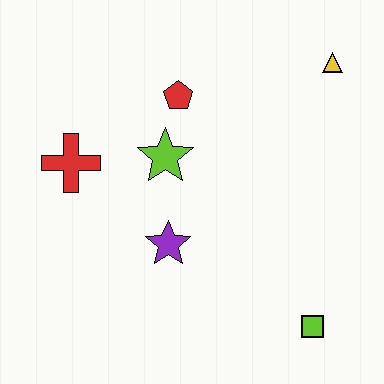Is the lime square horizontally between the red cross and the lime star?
No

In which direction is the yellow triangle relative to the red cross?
The yellow triangle is to the right of the red cross.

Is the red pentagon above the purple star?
Yes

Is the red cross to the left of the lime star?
Yes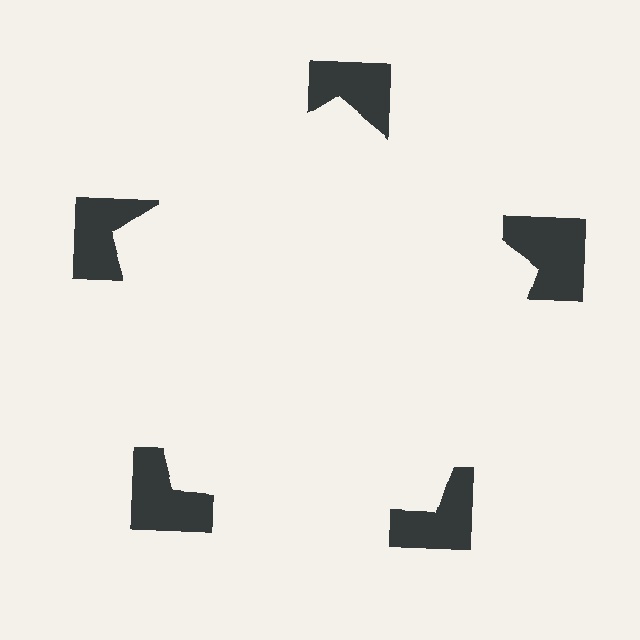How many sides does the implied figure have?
5 sides.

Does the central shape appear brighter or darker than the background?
It typically appears slightly brighter than the background, even though no actual brightness change is drawn.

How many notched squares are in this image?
There are 5 — one at each vertex of the illusory pentagon.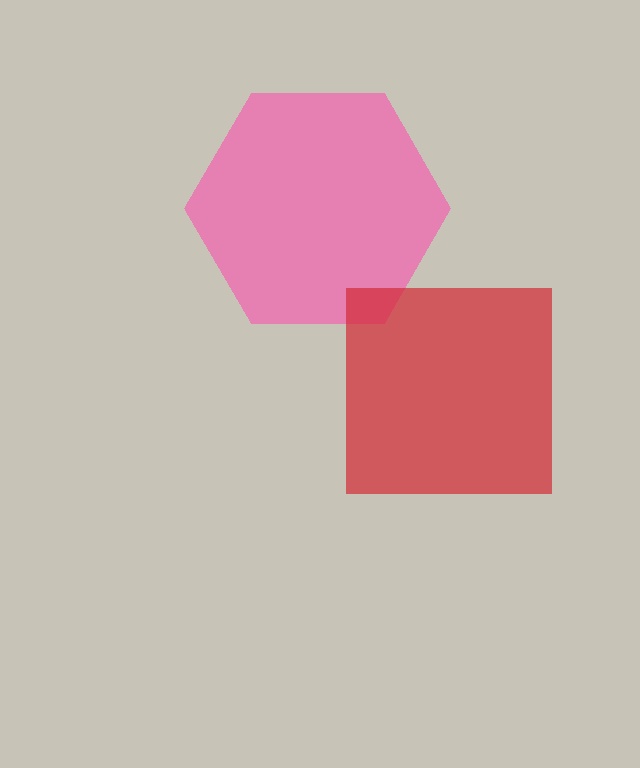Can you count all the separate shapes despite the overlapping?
Yes, there are 2 separate shapes.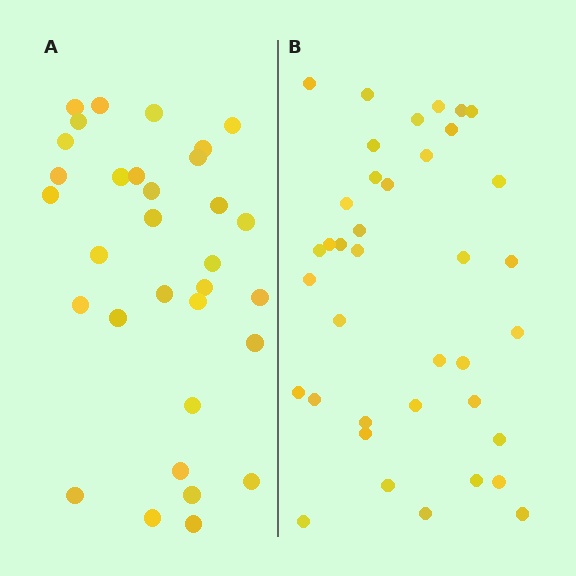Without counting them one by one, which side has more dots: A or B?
Region B (the right region) has more dots.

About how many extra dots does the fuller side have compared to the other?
Region B has about 6 more dots than region A.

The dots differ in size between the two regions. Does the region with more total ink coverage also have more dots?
No. Region A has more total ink coverage because its dots are larger, but region B actually contains more individual dots. Total area can be misleading — the number of items is what matters here.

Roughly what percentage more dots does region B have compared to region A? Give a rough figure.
About 20% more.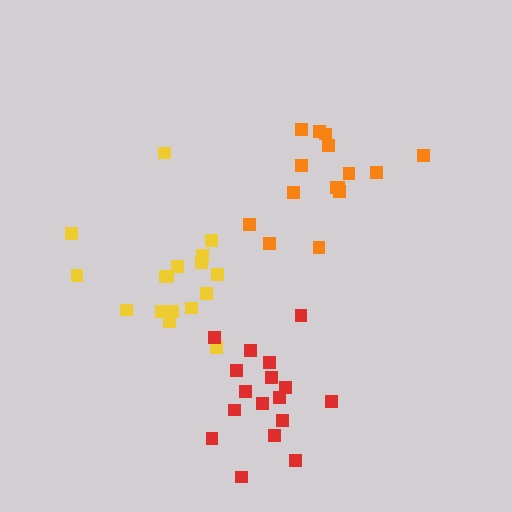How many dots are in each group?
Group 1: 17 dots, Group 2: 15 dots, Group 3: 17 dots (49 total).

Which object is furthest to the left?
The yellow cluster is leftmost.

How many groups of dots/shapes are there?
There are 3 groups.